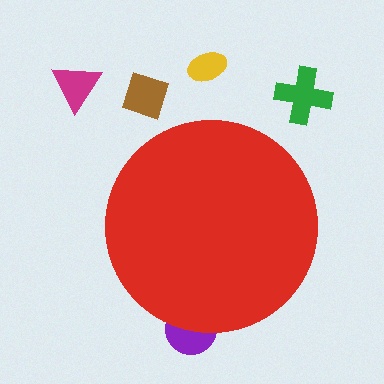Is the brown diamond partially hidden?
No, the brown diamond is fully visible.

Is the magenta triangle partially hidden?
No, the magenta triangle is fully visible.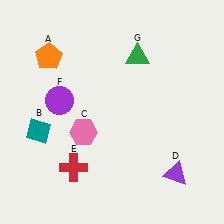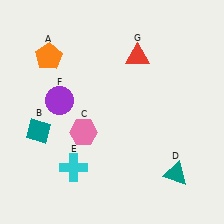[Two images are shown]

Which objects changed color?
D changed from purple to teal. E changed from red to cyan. G changed from green to red.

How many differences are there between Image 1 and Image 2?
There are 3 differences between the two images.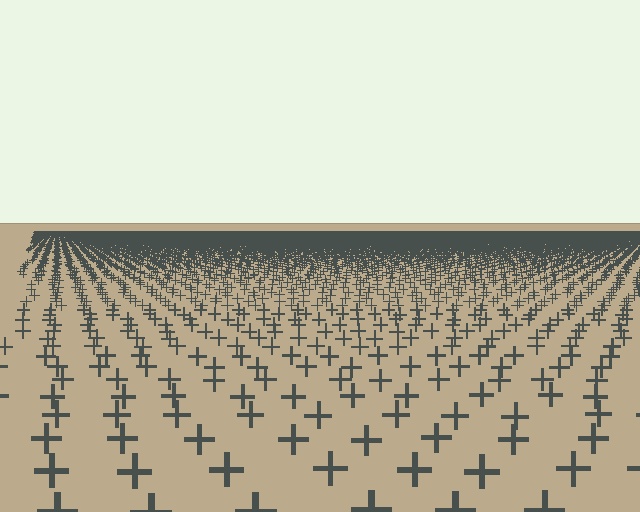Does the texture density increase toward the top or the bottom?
Density increases toward the top.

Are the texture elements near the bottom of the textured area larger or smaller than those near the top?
Larger. Near the bottom, elements are closer to the viewer and appear at a bigger on-screen size.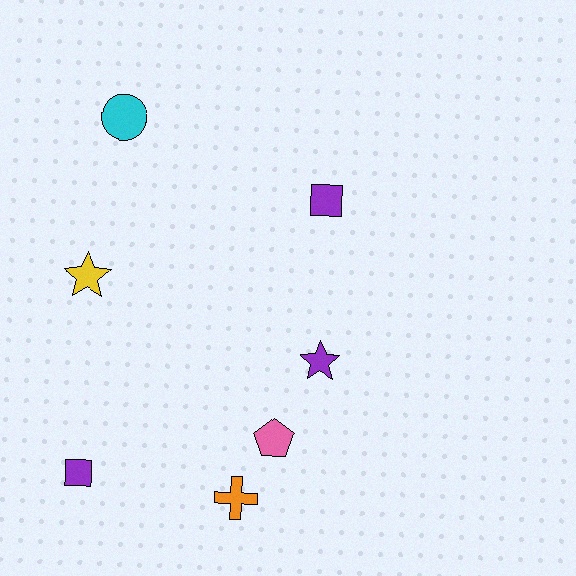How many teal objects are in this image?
There are no teal objects.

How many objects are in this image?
There are 7 objects.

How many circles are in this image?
There is 1 circle.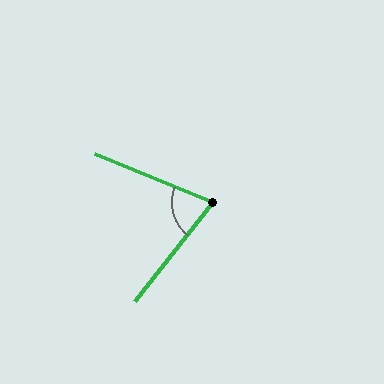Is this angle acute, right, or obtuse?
It is acute.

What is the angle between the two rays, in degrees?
Approximately 74 degrees.